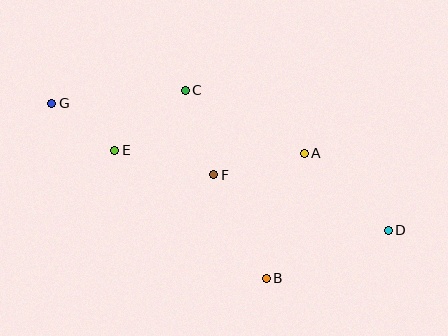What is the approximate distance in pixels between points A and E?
The distance between A and E is approximately 189 pixels.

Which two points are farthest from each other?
Points D and G are farthest from each other.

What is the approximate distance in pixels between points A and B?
The distance between A and B is approximately 130 pixels.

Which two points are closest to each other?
Points E and G are closest to each other.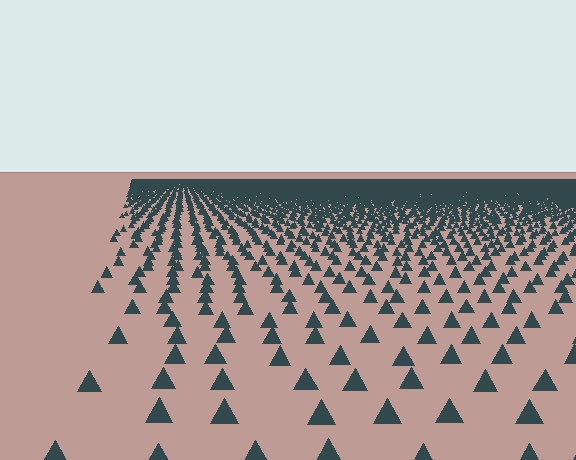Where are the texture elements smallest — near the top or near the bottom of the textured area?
Near the top.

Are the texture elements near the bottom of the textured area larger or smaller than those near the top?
Larger. Near the bottom, elements are closer to the viewer and appear at a bigger on-screen size.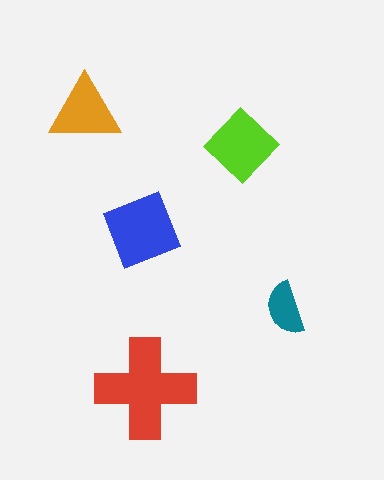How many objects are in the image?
There are 5 objects in the image.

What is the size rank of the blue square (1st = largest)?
2nd.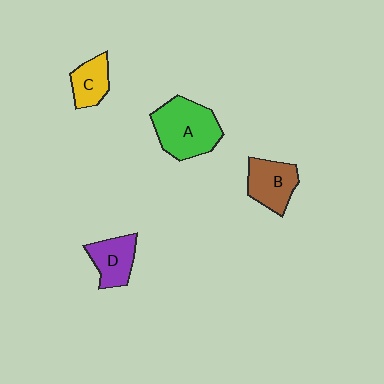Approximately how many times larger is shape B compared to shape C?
Approximately 1.3 times.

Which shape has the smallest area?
Shape C (yellow).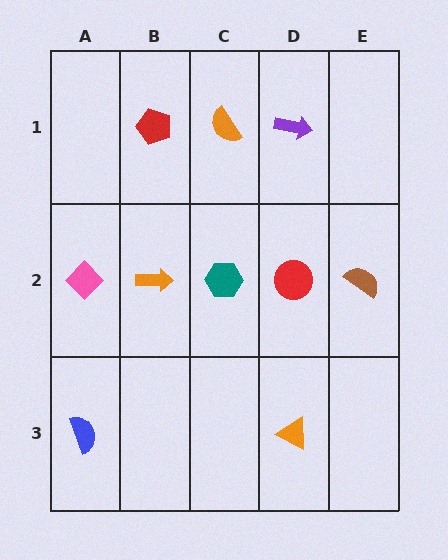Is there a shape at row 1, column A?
No, that cell is empty.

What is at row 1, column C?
An orange semicircle.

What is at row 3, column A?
A blue semicircle.